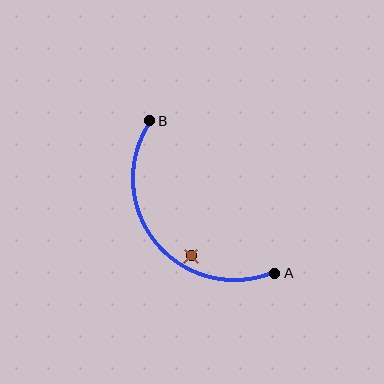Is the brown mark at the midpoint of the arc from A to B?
No — the brown mark does not lie on the arc at all. It sits slightly inside the curve.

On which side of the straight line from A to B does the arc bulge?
The arc bulges below and to the left of the straight line connecting A and B.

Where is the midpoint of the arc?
The arc midpoint is the point on the curve farthest from the straight line joining A and B. It sits below and to the left of that line.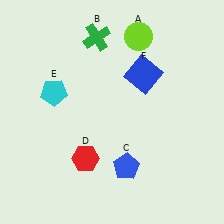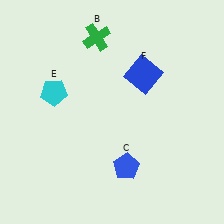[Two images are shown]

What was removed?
The red hexagon (D), the lime circle (A) were removed in Image 2.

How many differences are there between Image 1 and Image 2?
There are 2 differences between the two images.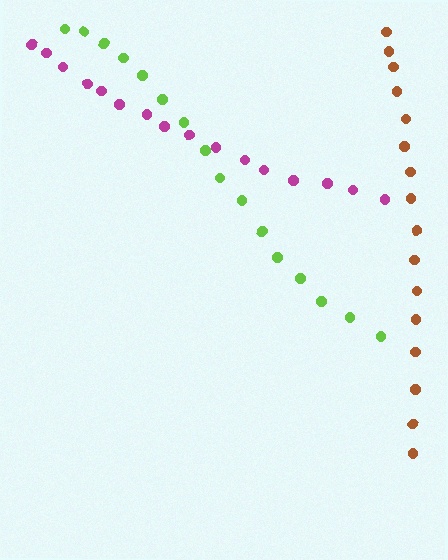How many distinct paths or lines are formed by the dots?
There are 3 distinct paths.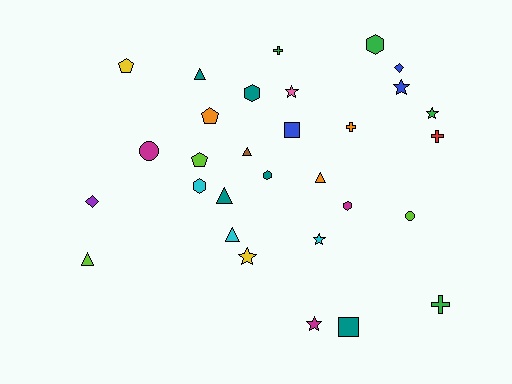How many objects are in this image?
There are 30 objects.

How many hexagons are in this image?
There are 5 hexagons.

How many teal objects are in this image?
There are 5 teal objects.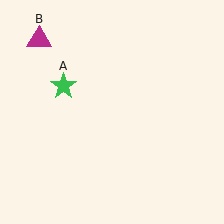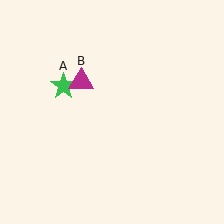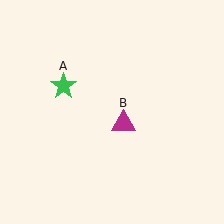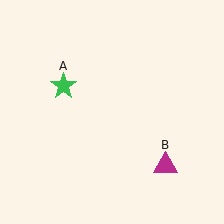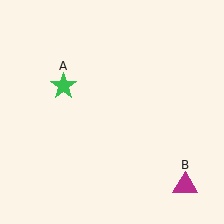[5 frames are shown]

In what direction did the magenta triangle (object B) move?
The magenta triangle (object B) moved down and to the right.